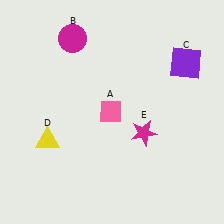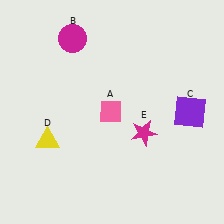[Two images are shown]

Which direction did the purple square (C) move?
The purple square (C) moved down.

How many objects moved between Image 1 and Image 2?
1 object moved between the two images.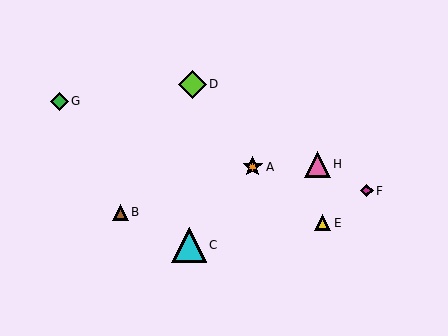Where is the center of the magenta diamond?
The center of the magenta diamond is at (367, 191).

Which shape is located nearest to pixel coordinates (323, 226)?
The yellow triangle (labeled E) at (323, 223) is nearest to that location.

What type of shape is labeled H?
Shape H is a pink triangle.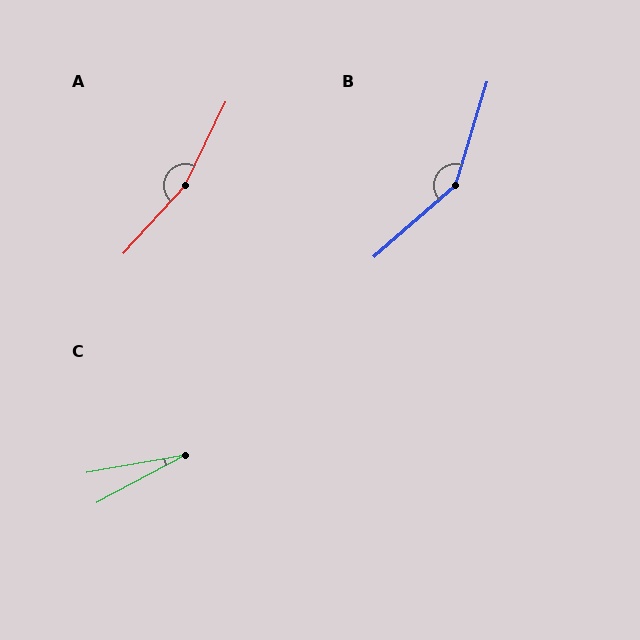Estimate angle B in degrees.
Approximately 148 degrees.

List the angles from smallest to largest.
C (18°), B (148°), A (163°).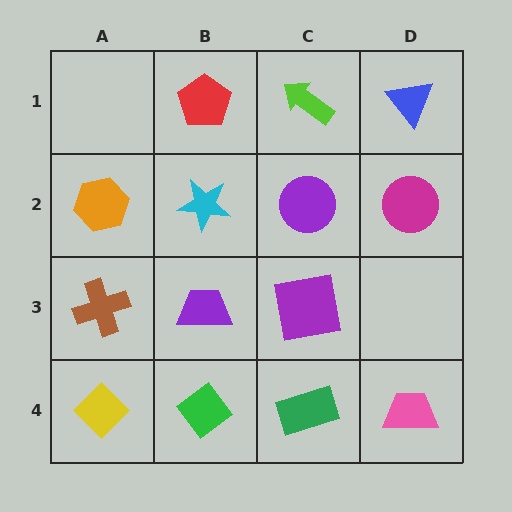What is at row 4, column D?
A pink trapezoid.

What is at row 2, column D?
A magenta circle.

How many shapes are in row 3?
3 shapes.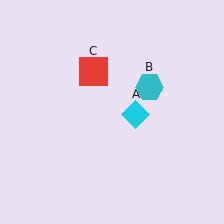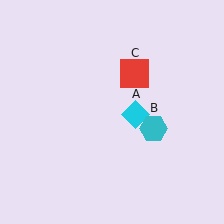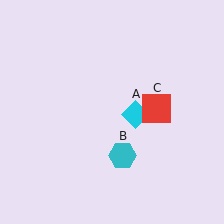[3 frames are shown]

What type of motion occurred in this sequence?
The cyan hexagon (object B), red square (object C) rotated clockwise around the center of the scene.